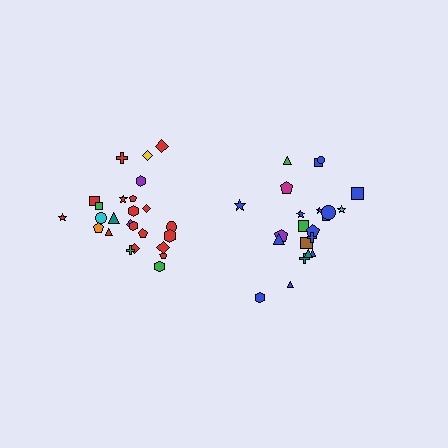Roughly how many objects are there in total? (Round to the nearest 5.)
Roughly 45 objects in total.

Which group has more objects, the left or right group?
The left group.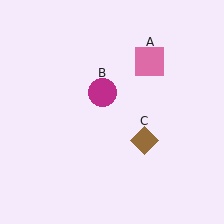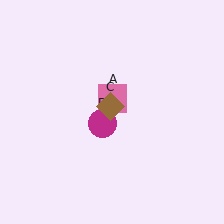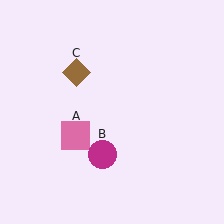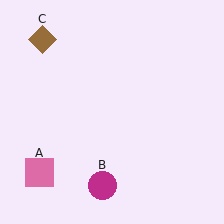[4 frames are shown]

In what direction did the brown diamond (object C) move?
The brown diamond (object C) moved up and to the left.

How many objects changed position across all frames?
3 objects changed position: pink square (object A), magenta circle (object B), brown diamond (object C).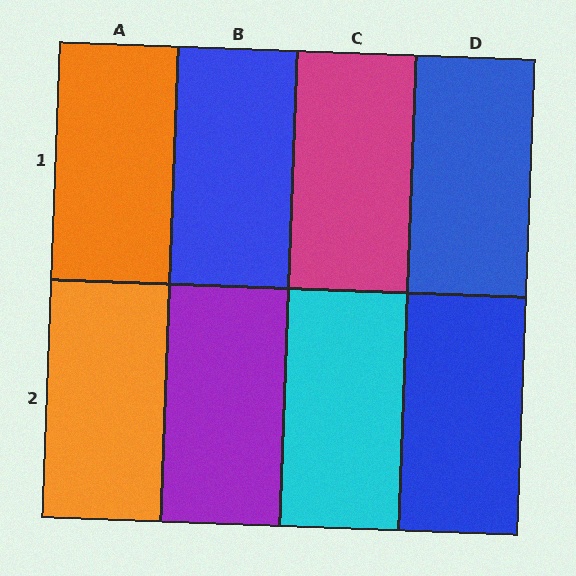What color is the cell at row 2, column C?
Cyan.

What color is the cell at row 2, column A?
Orange.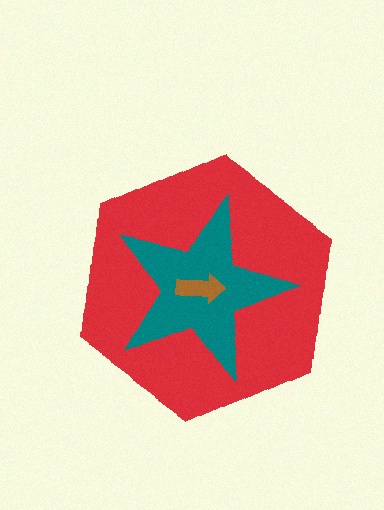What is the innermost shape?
The brown arrow.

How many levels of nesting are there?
3.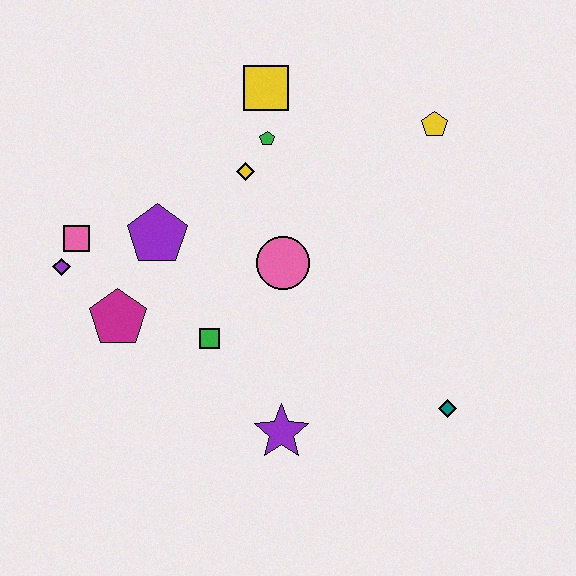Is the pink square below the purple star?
No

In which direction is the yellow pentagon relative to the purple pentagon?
The yellow pentagon is to the right of the purple pentagon.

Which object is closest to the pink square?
The purple diamond is closest to the pink square.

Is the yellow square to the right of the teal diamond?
No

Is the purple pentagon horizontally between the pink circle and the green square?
No